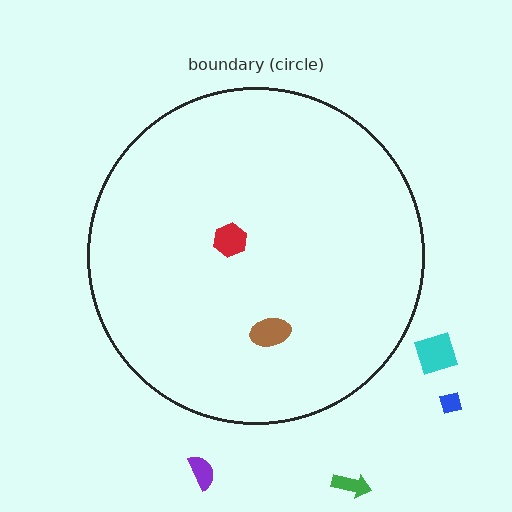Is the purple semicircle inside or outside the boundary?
Outside.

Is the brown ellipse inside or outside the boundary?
Inside.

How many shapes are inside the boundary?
2 inside, 4 outside.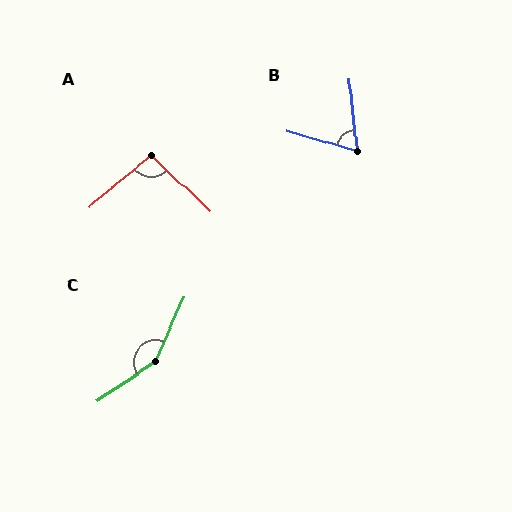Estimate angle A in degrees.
Approximately 97 degrees.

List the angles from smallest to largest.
B (68°), A (97°), C (148°).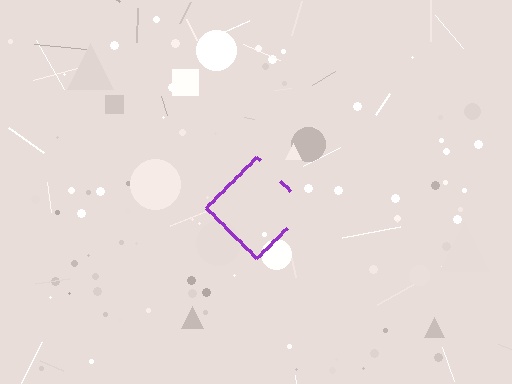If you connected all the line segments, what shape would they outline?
They would outline a diamond.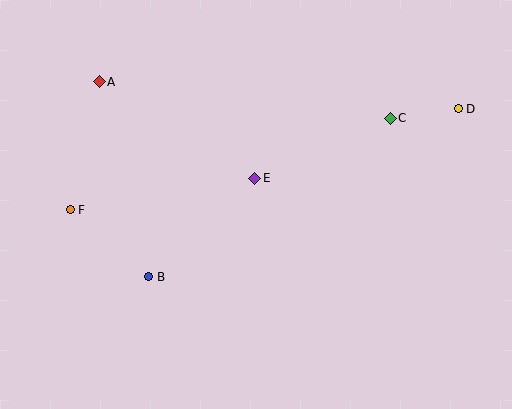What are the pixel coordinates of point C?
Point C is at (390, 118).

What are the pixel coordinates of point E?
Point E is at (255, 178).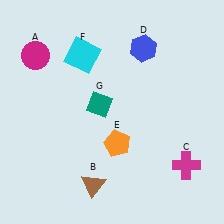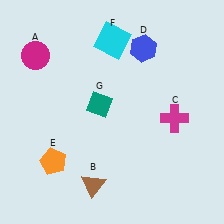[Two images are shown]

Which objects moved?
The objects that moved are: the magenta cross (C), the orange pentagon (E), the cyan square (F).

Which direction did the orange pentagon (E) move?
The orange pentagon (E) moved left.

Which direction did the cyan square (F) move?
The cyan square (F) moved right.